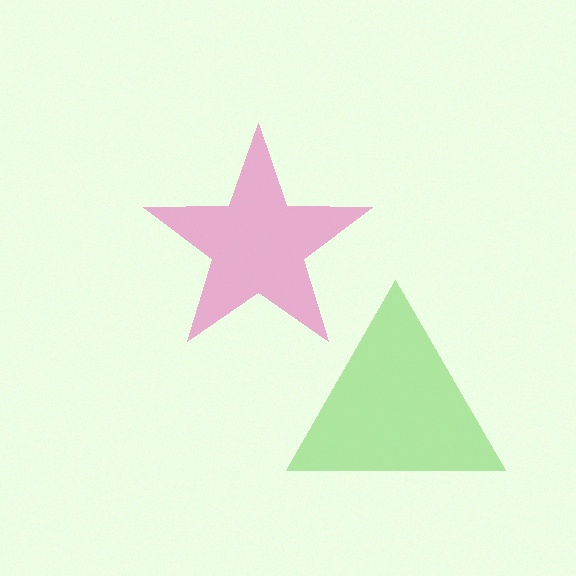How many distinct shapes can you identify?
There are 2 distinct shapes: a lime triangle, a pink star.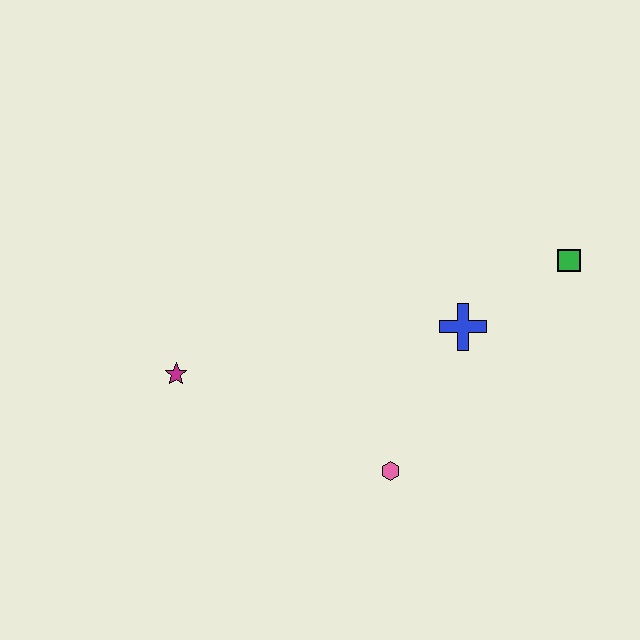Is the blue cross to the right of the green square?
No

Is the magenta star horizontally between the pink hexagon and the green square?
No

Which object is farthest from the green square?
The magenta star is farthest from the green square.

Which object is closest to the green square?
The blue cross is closest to the green square.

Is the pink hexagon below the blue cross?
Yes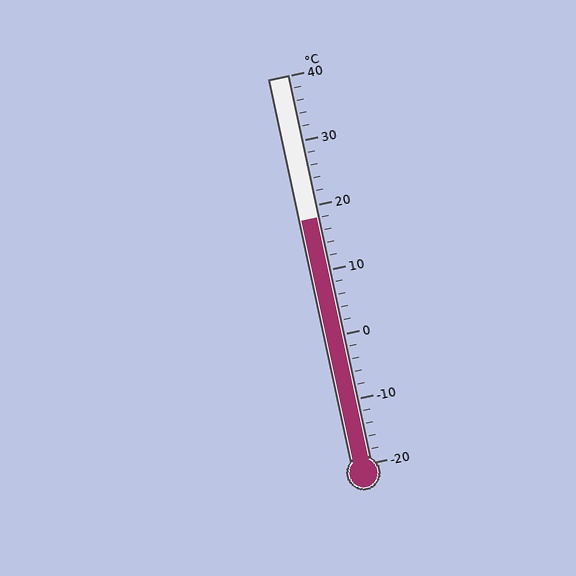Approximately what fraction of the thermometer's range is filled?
The thermometer is filled to approximately 65% of its range.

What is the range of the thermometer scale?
The thermometer scale ranges from -20°C to 40°C.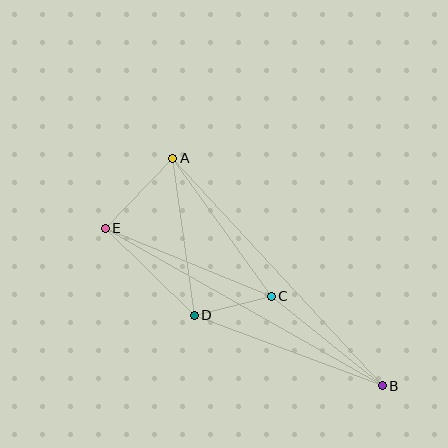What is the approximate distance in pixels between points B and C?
The distance between B and C is approximately 143 pixels.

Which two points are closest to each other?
Points C and D are closest to each other.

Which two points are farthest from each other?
Points B and E are farthest from each other.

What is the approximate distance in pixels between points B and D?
The distance between B and D is approximately 201 pixels.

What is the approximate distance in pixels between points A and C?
The distance between A and C is approximately 169 pixels.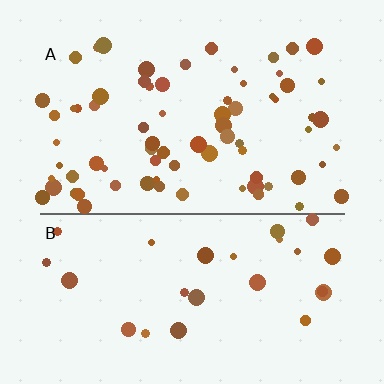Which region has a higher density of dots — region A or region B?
A (the top).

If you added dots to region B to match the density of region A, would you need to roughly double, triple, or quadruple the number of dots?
Approximately triple.